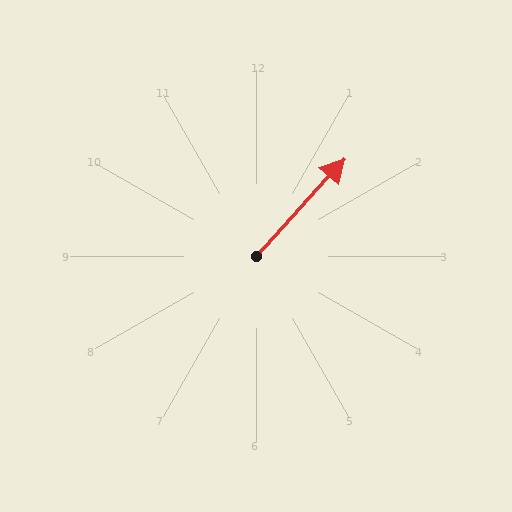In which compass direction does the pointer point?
Northeast.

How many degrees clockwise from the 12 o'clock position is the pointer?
Approximately 42 degrees.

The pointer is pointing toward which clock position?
Roughly 1 o'clock.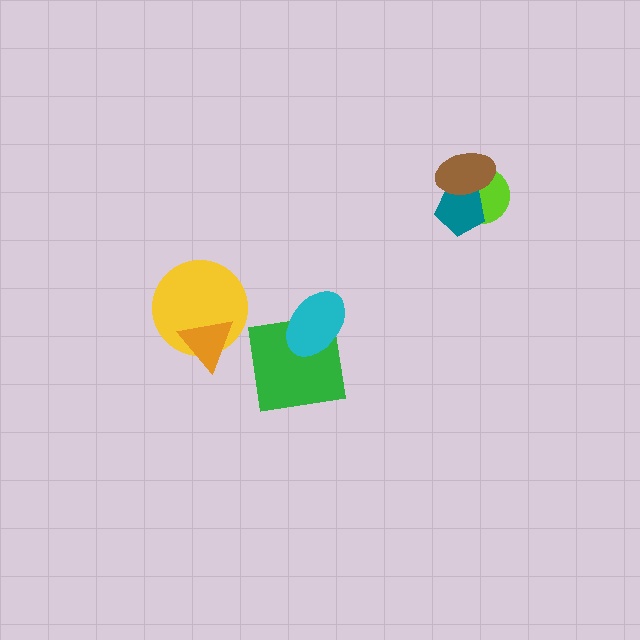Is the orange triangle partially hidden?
No, no other shape covers it.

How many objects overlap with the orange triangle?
1 object overlaps with the orange triangle.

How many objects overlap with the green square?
1 object overlaps with the green square.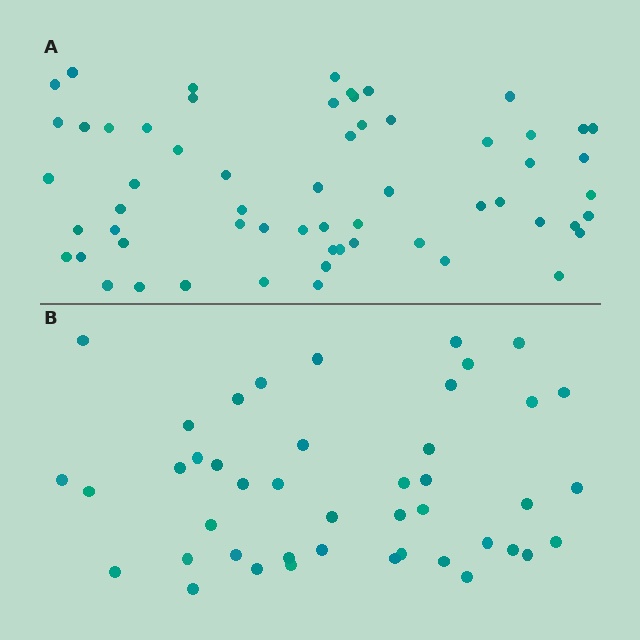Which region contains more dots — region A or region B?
Region A (the top region) has more dots.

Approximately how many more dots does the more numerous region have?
Region A has approximately 15 more dots than region B.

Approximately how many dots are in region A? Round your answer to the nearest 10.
About 60 dots.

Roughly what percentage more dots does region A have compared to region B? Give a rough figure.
About 35% more.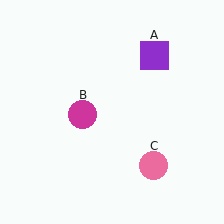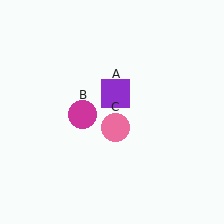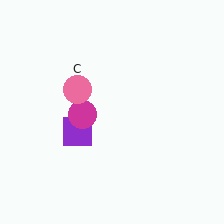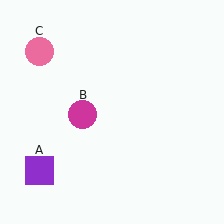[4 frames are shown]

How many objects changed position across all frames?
2 objects changed position: purple square (object A), pink circle (object C).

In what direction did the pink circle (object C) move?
The pink circle (object C) moved up and to the left.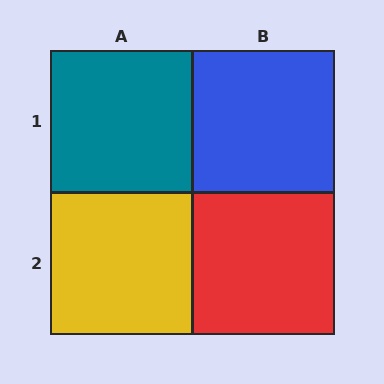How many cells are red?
1 cell is red.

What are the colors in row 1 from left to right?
Teal, blue.